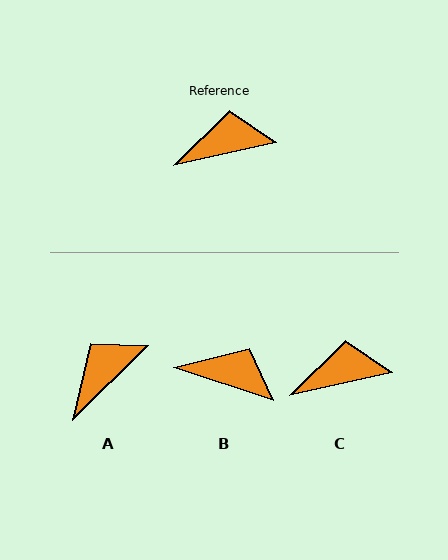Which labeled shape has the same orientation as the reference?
C.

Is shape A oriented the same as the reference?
No, it is off by about 32 degrees.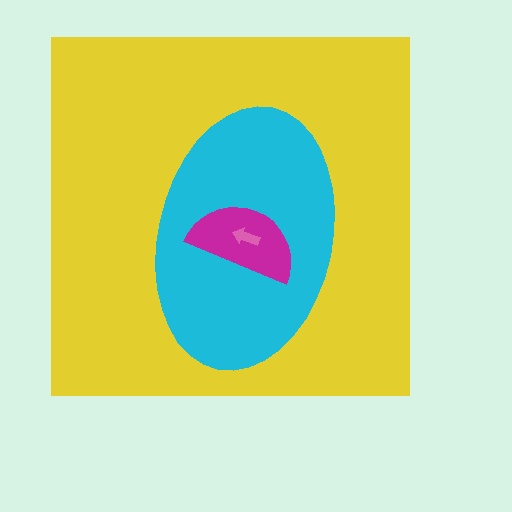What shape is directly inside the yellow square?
The cyan ellipse.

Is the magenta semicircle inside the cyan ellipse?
Yes.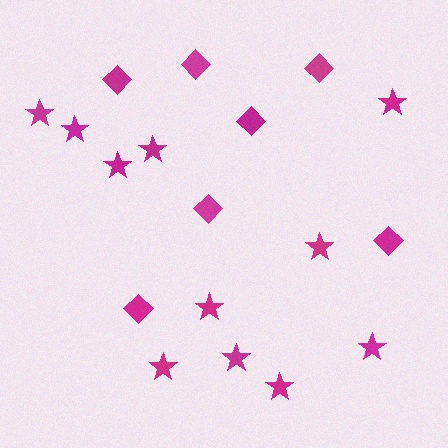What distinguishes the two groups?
There are 2 groups: one group of diamonds (7) and one group of stars (11).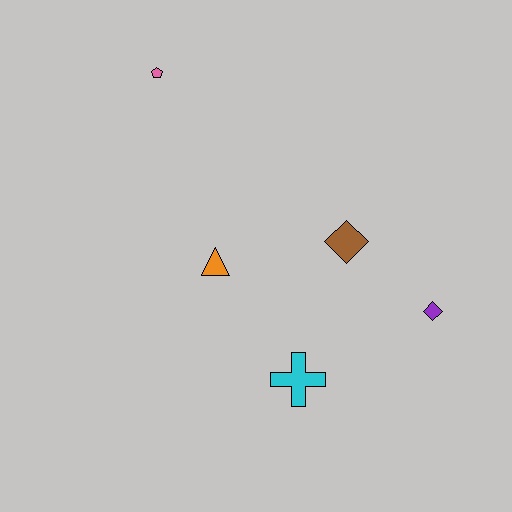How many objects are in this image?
There are 5 objects.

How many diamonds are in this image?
There are 2 diamonds.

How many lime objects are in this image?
There are no lime objects.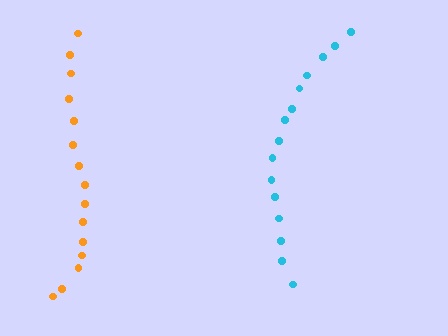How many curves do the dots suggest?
There are 2 distinct paths.